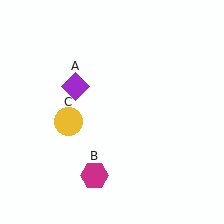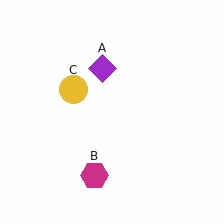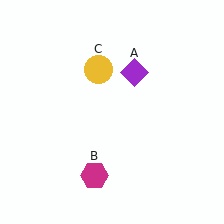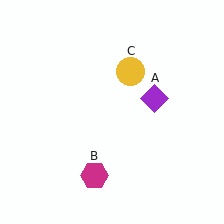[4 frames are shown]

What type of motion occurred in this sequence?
The purple diamond (object A), yellow circle (object C) rotated clockwise around the center of the scene.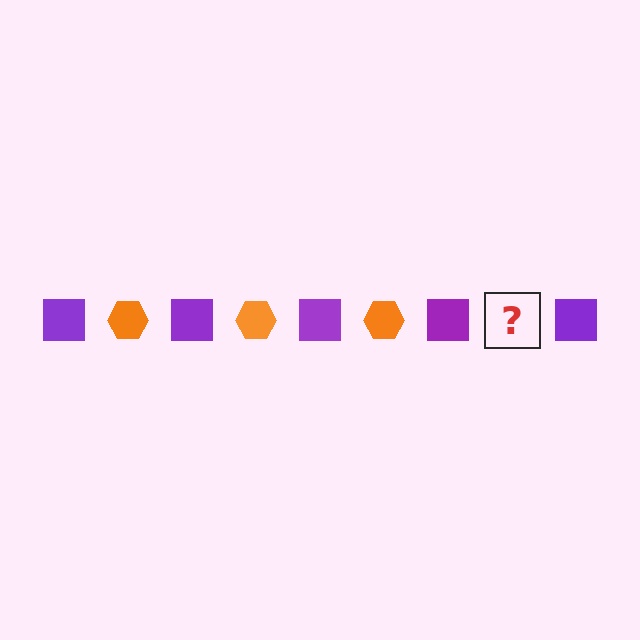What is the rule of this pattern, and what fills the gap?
The rule is that the pattern alternates between purple square and orange hexagon. The gap should be filled with an orange hexagon.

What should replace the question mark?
The question mark should be replaced with an orange hexagon.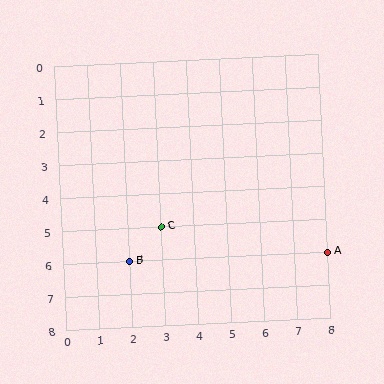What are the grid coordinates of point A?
Point A is at grid coordinates (8, 6).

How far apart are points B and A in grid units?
Points B and A are 6 columns apart.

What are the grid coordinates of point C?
Point C is at grid coordinates (3, 5).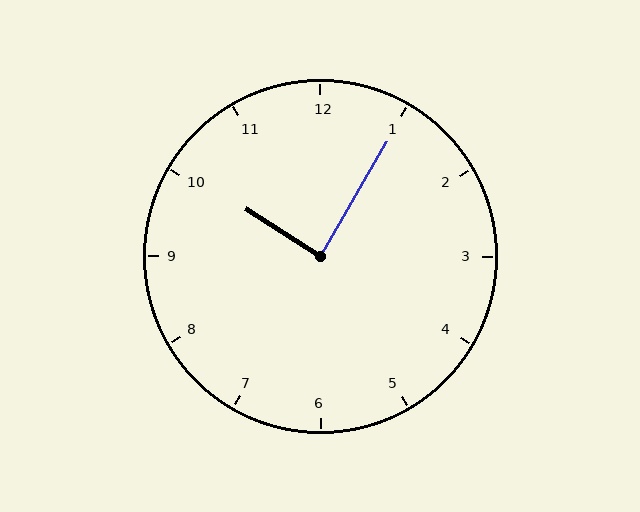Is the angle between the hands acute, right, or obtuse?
It is right.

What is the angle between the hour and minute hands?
Approximately 88 degrees.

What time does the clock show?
10:05.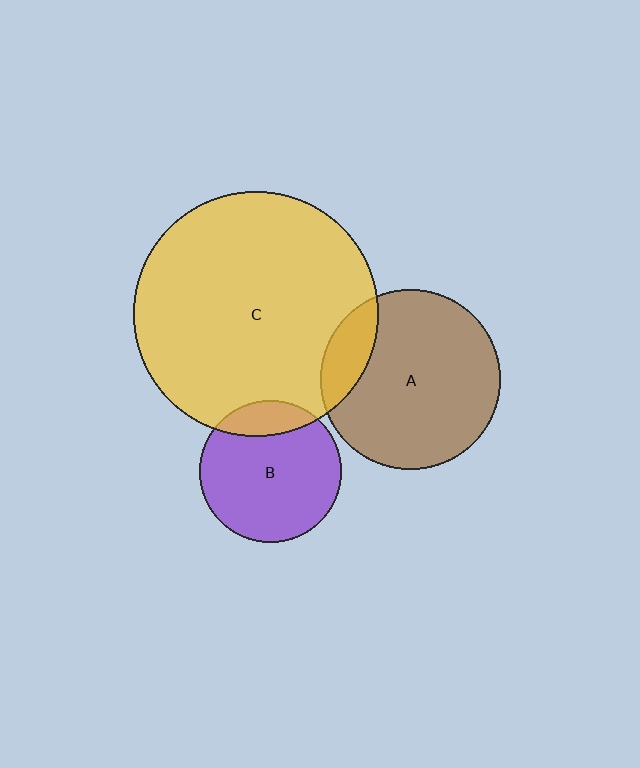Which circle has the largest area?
Circle C (yellow).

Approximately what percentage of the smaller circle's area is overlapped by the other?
Approximately 15%.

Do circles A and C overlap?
Yes.